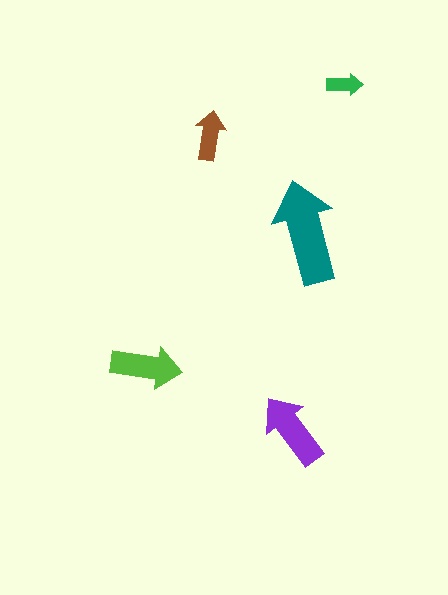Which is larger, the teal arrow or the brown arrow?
The teal one.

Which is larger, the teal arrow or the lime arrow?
The teal one.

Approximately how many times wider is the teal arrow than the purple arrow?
About 1.5 times wider.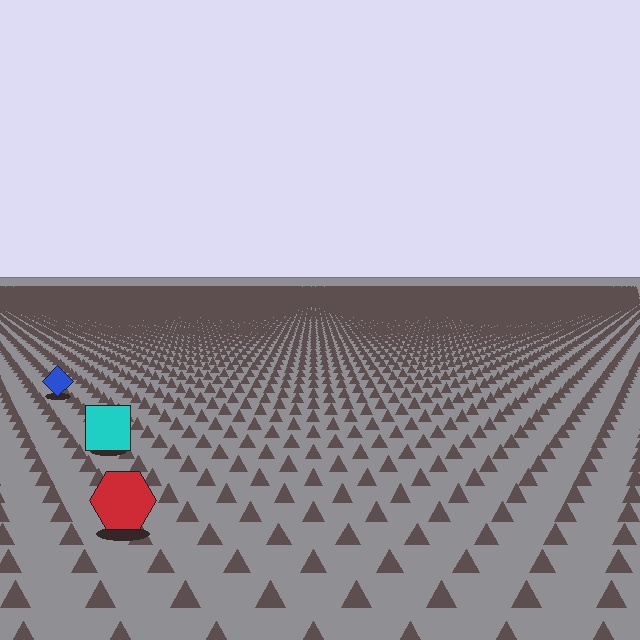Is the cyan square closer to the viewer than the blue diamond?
Yes. The cyan square is closer — you can tell from the texture gradient: the ground texture is coarser near it.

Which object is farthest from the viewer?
The blue diamond is farthest from the viewer. It appears smaller and the ground texture around it is denser.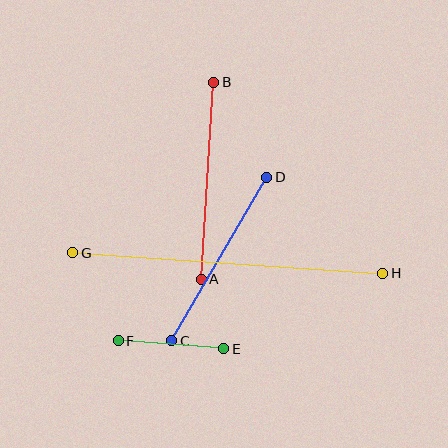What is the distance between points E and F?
The distance is approximately 106 pixels.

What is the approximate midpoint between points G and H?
The midpoint is at approximately (228, 263) pixels.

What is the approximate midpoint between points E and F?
The midpoint is at approximately (171, 345) pixels.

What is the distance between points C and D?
The distance is approximately 189 pixels.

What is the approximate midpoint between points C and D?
The midpoint is at approximately (219, 259) pixels.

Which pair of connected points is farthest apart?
Points G and H are farthest apart.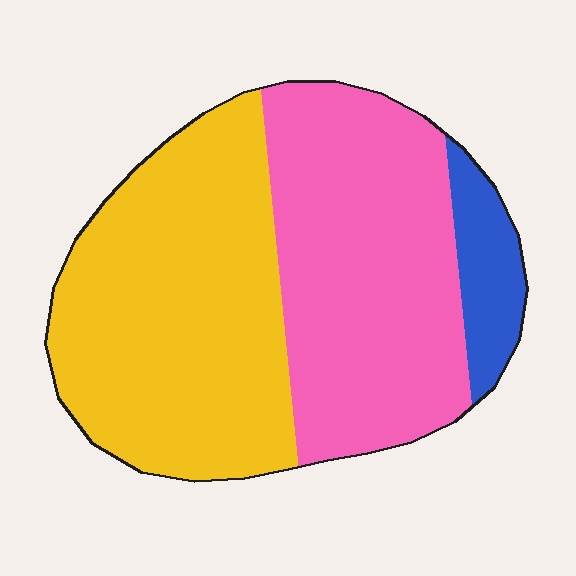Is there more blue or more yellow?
Yellow.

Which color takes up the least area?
Blue, at roughly 10%.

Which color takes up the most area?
Yellow, at roughly 50%.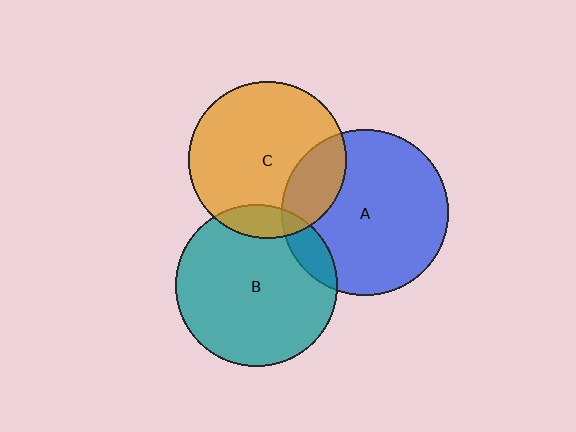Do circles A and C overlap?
Yes.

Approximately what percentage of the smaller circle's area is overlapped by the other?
Approximately 20%.